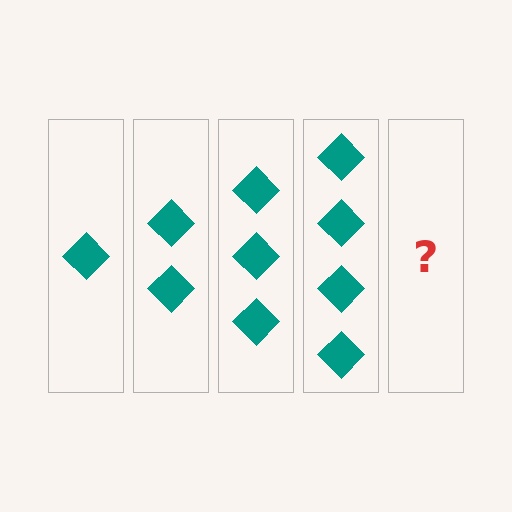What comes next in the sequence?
The next element should be 5 diamonds.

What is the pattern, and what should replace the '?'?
The pattern is that each step adds one more diamond. The '?' should be 5 diamonds.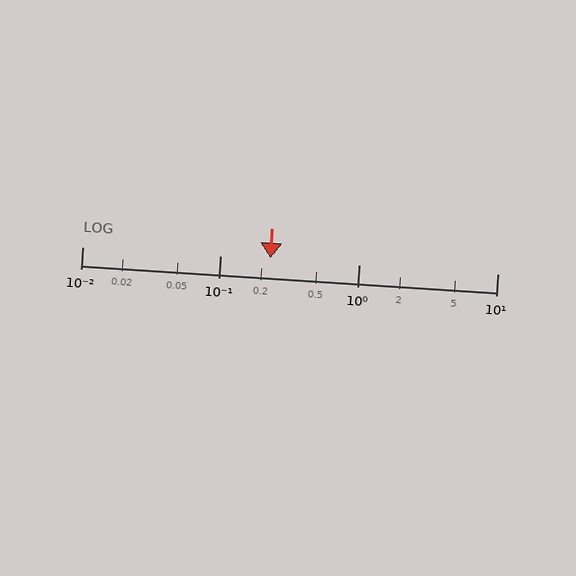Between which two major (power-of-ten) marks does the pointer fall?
The pointer is between 0.1 and 1.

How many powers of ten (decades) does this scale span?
The scale spans 3 decades, from 0.01 to 10.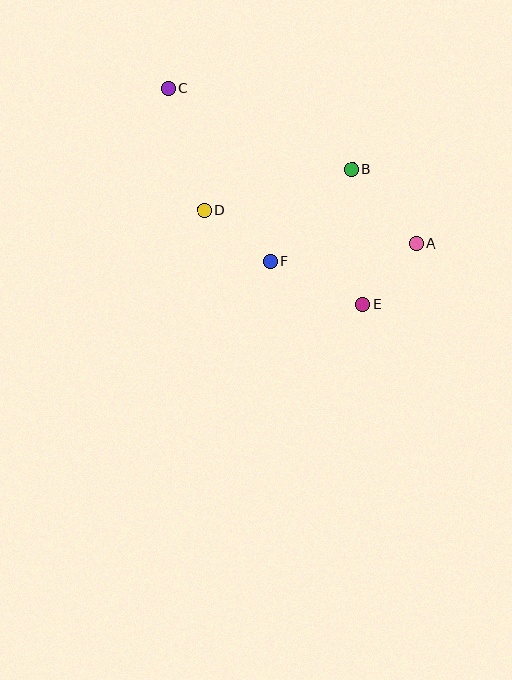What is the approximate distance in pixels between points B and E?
The distance between B and E is approximately 135 pixels.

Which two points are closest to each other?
Points A and E are closest to each other.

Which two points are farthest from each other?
Points A and C are farthest from each other.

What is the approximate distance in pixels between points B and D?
The distance between B and D is approximately 153 pixels.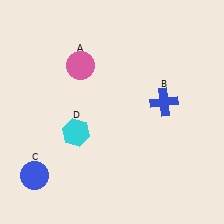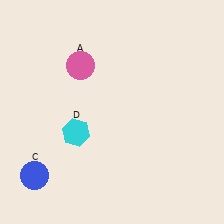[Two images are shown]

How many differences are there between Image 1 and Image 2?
There is 1 difference between the two images.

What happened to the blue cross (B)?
The blue cross (B) was removed in Image 2. It was in the top-right area of Image 1.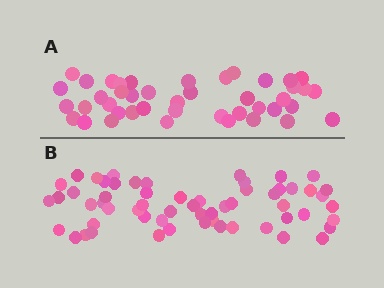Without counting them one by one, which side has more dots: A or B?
Region B (the bottom region) has more dots.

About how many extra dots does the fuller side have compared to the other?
Region B has approximately 15 more dots than region A.